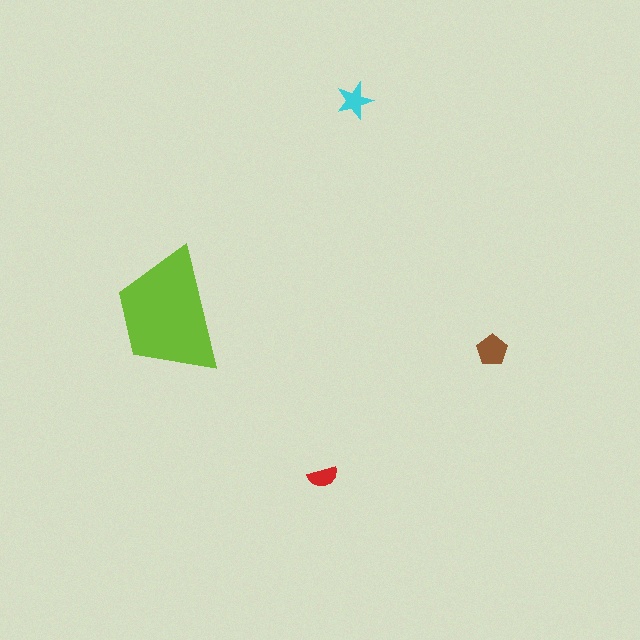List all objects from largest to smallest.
The lime trapezoid, the brown pentagon, the cyan star, the red semicircle.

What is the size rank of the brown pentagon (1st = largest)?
2nd.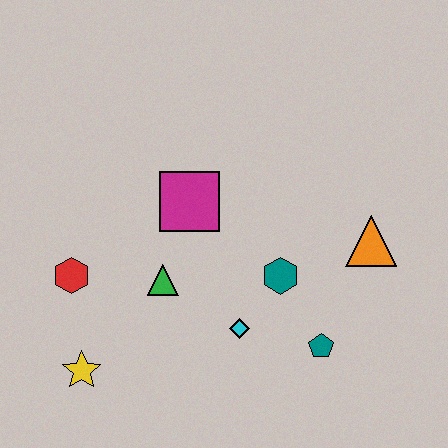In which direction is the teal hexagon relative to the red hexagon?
The teal hexagon is to the right of the red hexagon.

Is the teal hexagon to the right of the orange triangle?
No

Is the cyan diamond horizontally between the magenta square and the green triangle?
No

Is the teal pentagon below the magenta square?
Yes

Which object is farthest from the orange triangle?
The yellow star is farthest from the orange triangle.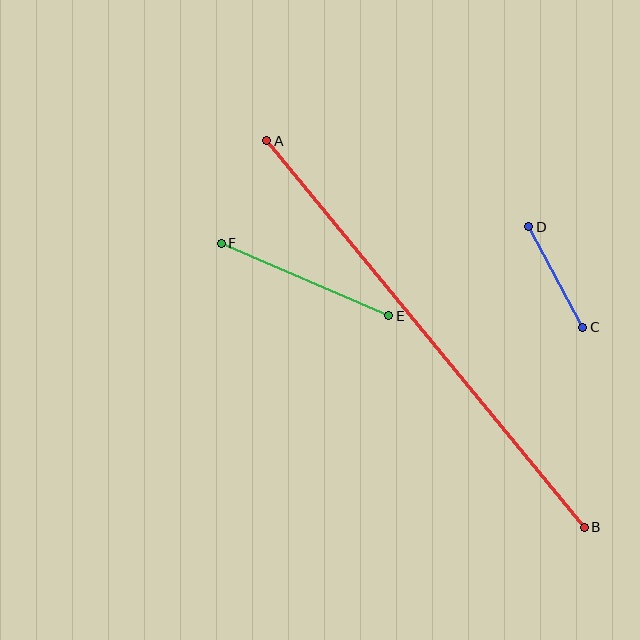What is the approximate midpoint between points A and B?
The midpoint is at approximately (426, 334) pixels.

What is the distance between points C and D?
The distance is approximately 114 pixels.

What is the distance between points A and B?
The distance is approximately 500 pixels.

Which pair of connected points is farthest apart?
Points A and B are farthest apart.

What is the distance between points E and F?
The distance is approximately 182 pixels.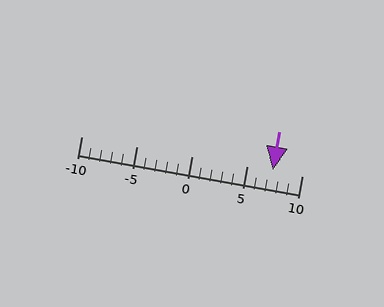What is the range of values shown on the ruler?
The ruler shows values from -10 to 10.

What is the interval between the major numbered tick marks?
The major tick marks are spaced 5 units apart.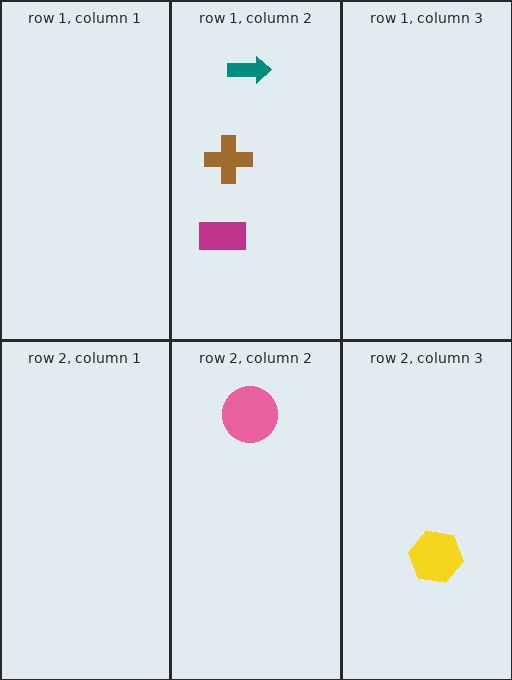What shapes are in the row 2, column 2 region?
The pink circle.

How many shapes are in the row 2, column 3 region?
1.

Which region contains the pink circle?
The row 2, column 2 region.